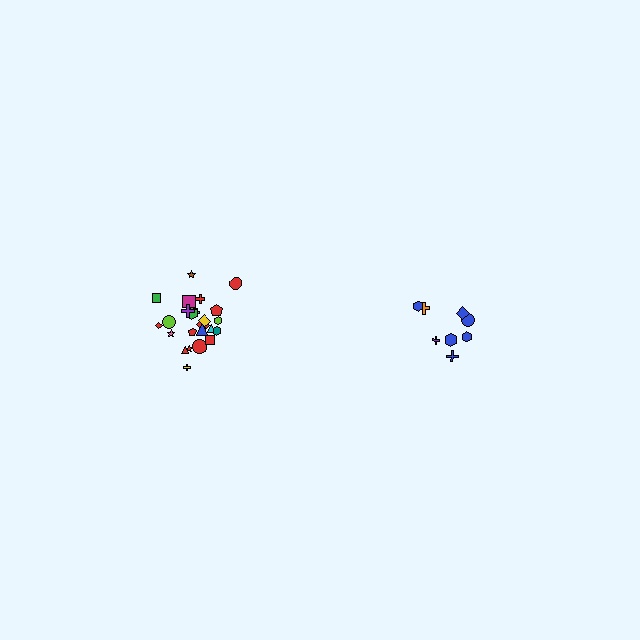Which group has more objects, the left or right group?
The left group.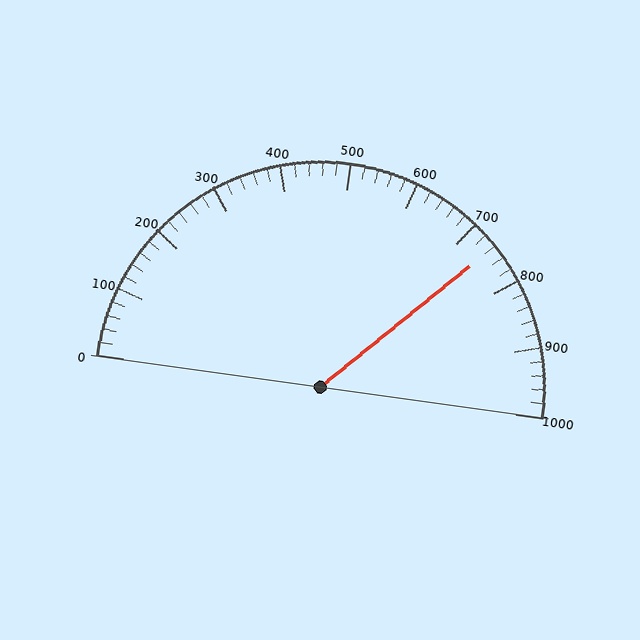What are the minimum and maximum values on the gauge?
The gauge ranges from 0 to 1000.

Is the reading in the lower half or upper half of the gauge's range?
The reading is in the upper half of the range (0 to 1000).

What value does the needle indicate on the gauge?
The needle indicates approximately 740.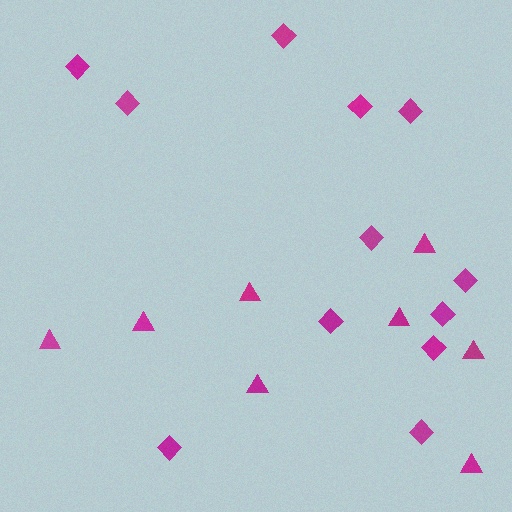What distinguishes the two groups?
There are 2 groups: one group of diamonds (12) and one group of triangles (8).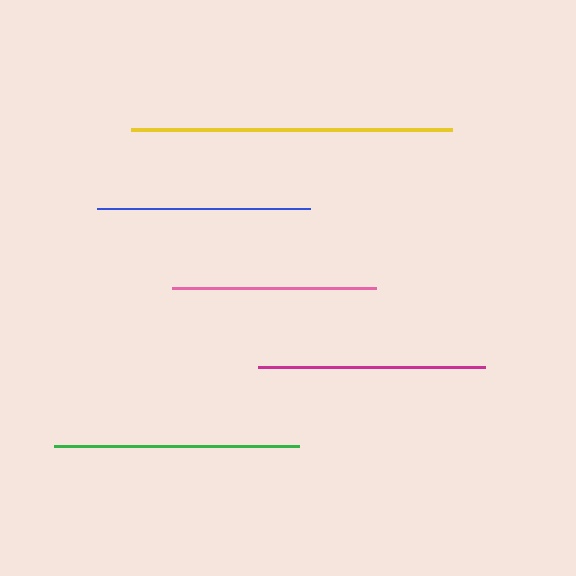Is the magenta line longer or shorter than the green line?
The green line is longer than the magenta line.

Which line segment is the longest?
The yellow line is the longest at approximately 321 pixels.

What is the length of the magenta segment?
The magenta segment is approximately 227 pixels long.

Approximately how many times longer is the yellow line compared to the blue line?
The yellow line is approximately 1.5 times the length of the blue line.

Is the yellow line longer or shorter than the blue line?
The yellow line is longer than the blue line.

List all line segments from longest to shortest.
From longest to shortest: yellow, green, magenta, blue, pink.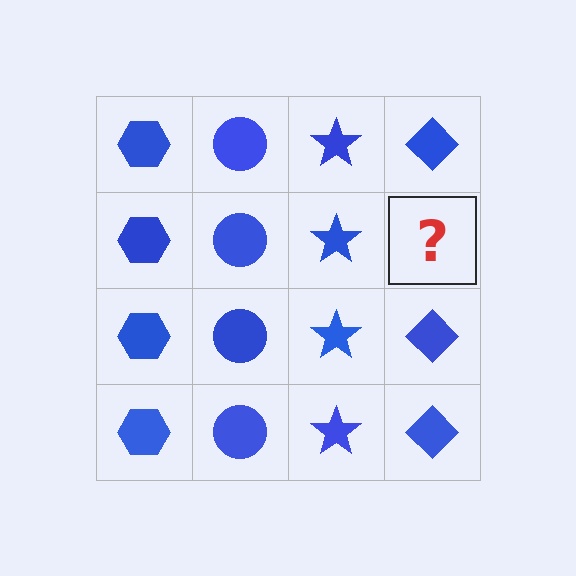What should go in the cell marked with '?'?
The missing cell should contain a blue diamond.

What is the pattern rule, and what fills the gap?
The rule is that each column has a consistent shape. The gap should be filled with a blue diamond.